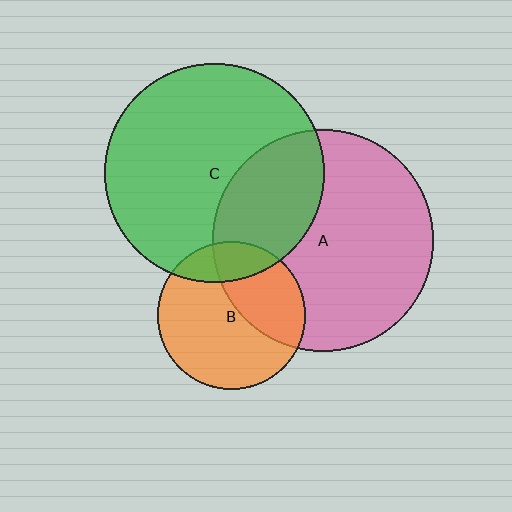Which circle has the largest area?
Circle A (pink).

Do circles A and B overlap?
Yes.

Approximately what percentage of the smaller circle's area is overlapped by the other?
Approximately 35%.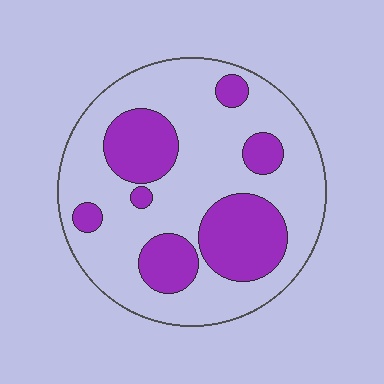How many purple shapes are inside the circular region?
7.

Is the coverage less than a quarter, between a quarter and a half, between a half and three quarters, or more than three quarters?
Between a quarter and a half.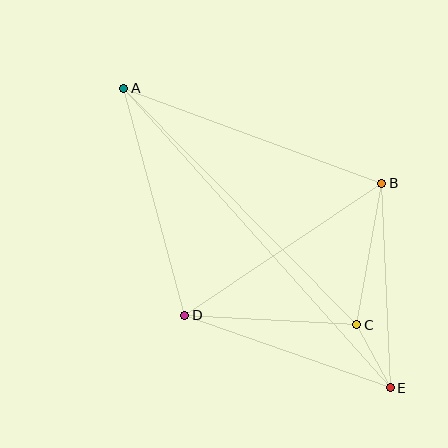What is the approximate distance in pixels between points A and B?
The distance between A and B is approximately 275 pixels.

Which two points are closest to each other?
Points C and E are closest to each other.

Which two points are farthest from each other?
Points A and E are farthest from each other.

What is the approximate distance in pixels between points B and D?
The distance between B and D is approximately 237 pixels.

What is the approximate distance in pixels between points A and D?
The distance between A and D is approximately 235 pixels.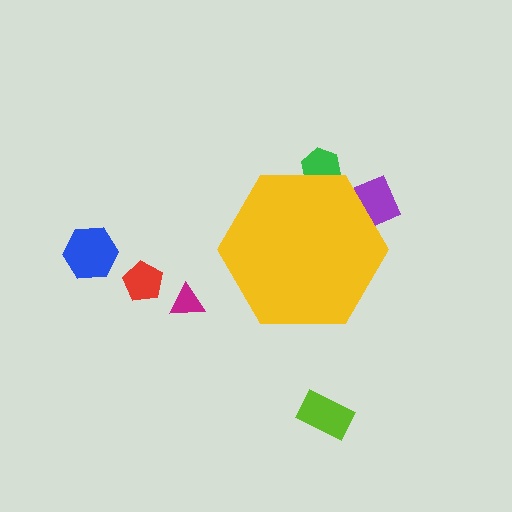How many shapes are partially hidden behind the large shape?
2 shapes are partially hidden.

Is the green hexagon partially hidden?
Yes, the green hexagon is partially hidden behind the yellow hexagon.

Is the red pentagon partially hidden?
No, the red pentagon is fully visible.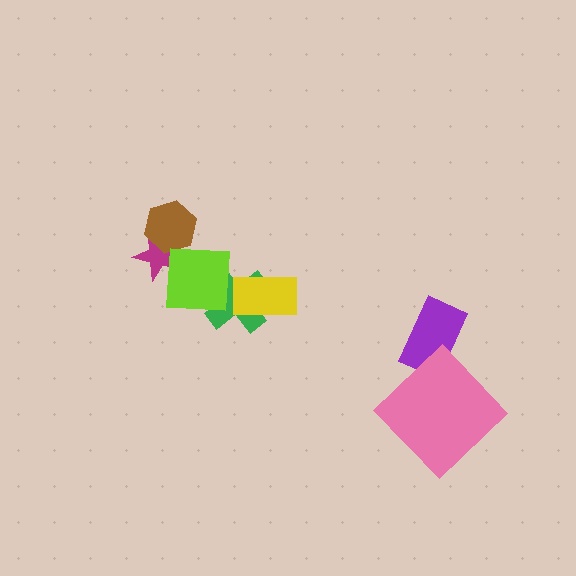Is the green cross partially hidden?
Yes, it is partially covered by another shape.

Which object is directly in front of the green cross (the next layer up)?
The yellow rectangle is directly in front of the green cross.